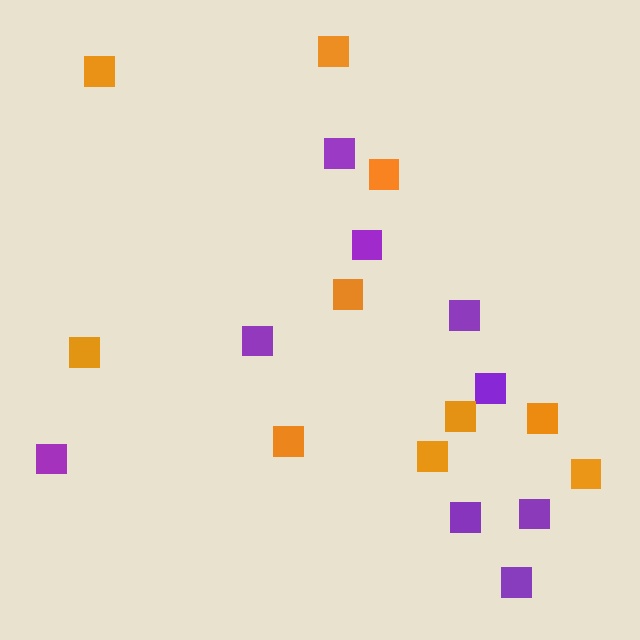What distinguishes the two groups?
There are 2 groups: one group of purple squares (9) and one group of orange squares (10).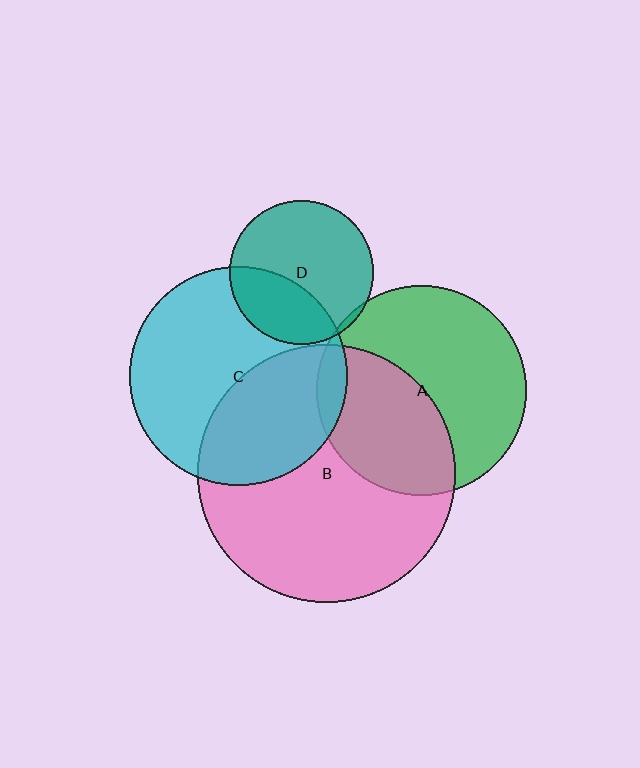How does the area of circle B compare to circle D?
Approximately 3.2 times.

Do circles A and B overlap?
Yes.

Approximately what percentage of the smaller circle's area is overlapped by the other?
Approximately 45%.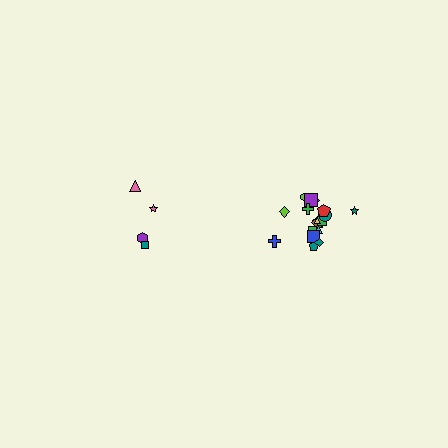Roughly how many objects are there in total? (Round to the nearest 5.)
Roughly 20 objects in total.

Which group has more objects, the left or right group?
The right group.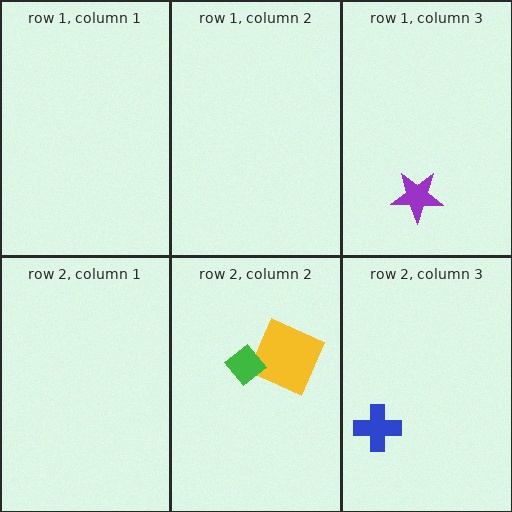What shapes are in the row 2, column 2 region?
The yellow square, the green diamond.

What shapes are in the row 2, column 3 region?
The blue cross.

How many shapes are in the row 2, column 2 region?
2.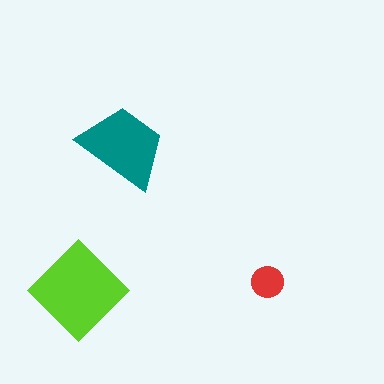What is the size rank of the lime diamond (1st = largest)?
1st.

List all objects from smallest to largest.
The red circle, the teal trapezoid, the lime diamond.